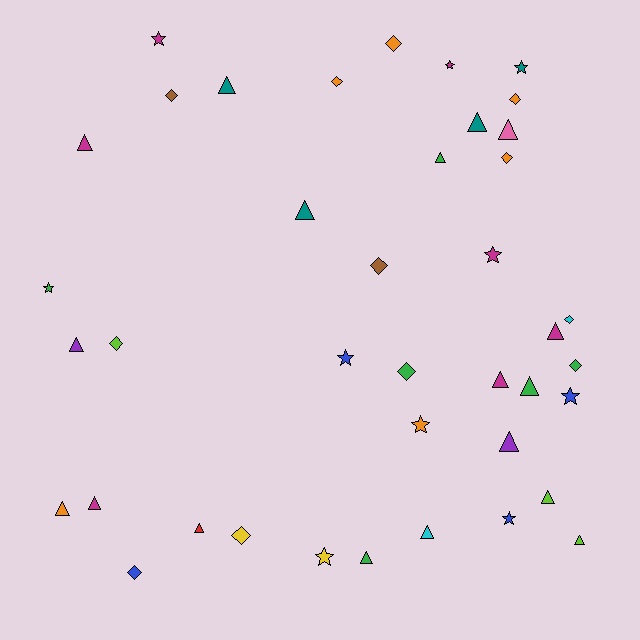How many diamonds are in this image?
There are 12 diamonds.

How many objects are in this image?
There are 40 objects.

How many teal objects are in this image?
There are 4 teal objects.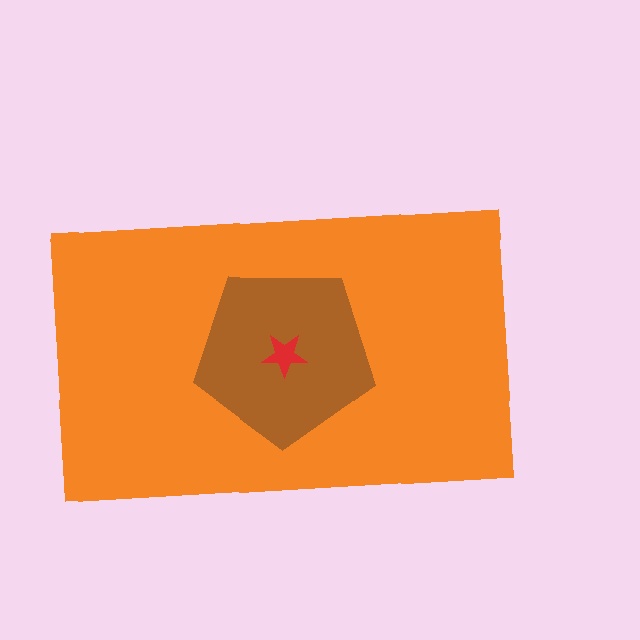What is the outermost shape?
The orange rectangle.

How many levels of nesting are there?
3.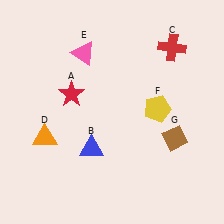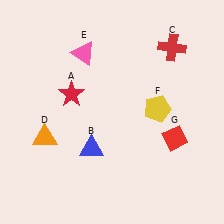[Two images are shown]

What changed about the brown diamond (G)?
In Image 1, G is brown. In Image 2, it changed to red.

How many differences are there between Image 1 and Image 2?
There is 1 difference between the two images.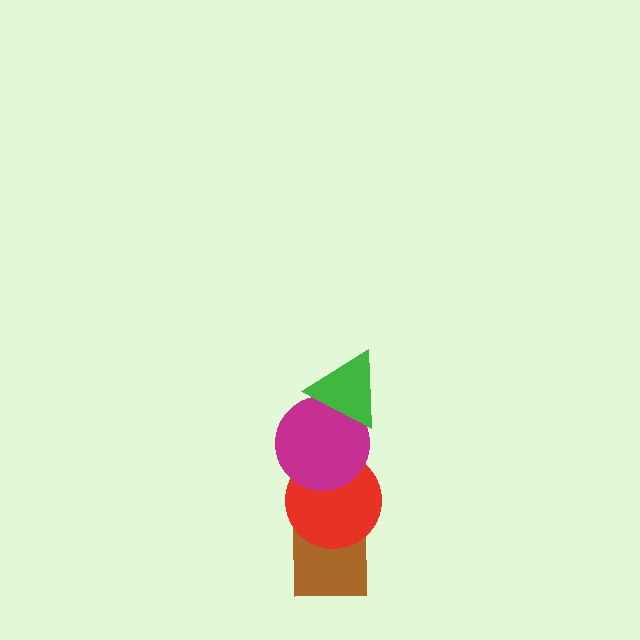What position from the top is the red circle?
The red circle is 3rd from the top.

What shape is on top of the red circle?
The magenta circle is on top of the red circle.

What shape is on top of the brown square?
The red circle is on top of the brown square.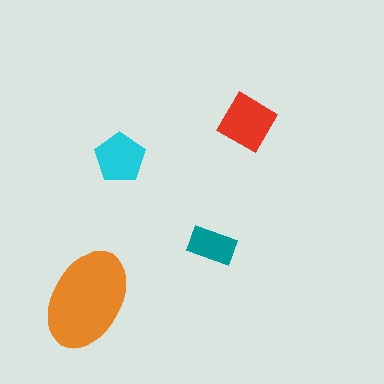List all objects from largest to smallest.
The orange ellipse, the red diamond, the cyan pentagon, the teal rectangle.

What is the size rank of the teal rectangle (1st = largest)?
4th.